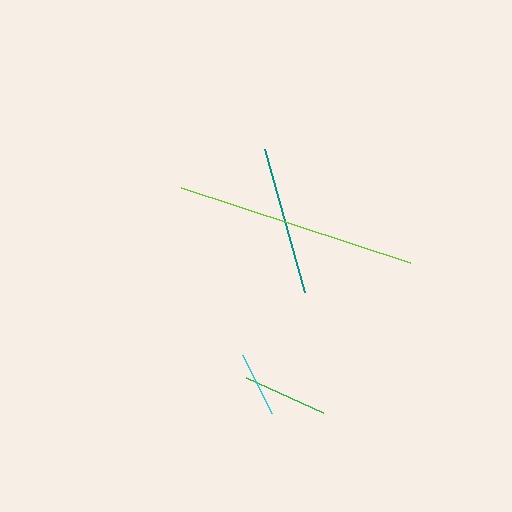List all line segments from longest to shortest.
From longest to shortest: lime, teal, green, cyan.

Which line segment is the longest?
The lime line is the longest at approximately 241 pixels.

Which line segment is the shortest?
The cyan line is the shortest at approximately 65 pixels.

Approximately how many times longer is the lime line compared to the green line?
The lime line is approximately 2.9 times the length of the green line.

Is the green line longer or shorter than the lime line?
The lime line is longer than the green line.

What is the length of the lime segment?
The lime segment is approximately 241 pixels long.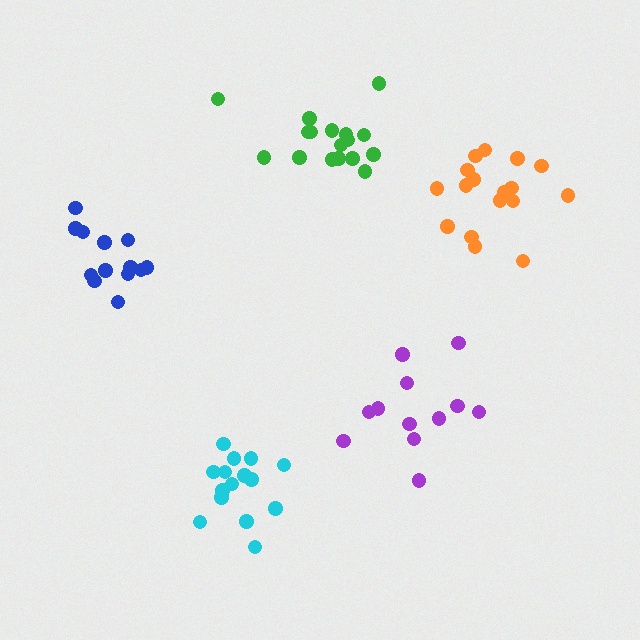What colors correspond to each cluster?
The clusters are colored: cyan, orange, blue, green, purple.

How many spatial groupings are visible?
There are 5 spatial groupings.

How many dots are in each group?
Group 1: 15 dots, Group 2: 17 dots, Group 3: 13 dots, Group 4: 17 dots, Group 5: 12 dots (74 total).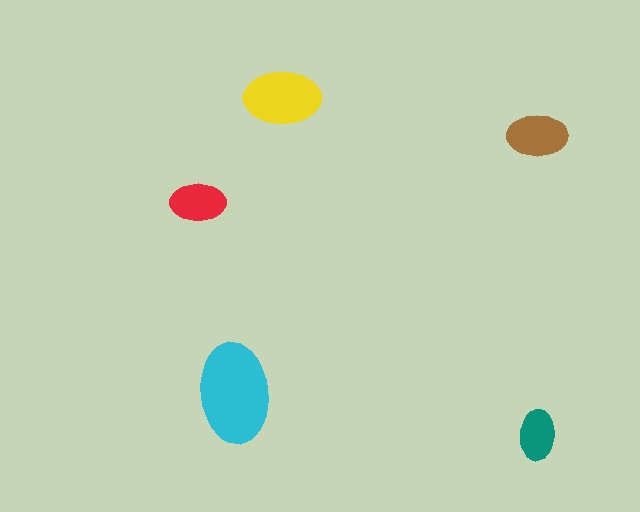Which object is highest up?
The yellow ellipse is topmost.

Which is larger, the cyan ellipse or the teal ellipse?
The cyan one.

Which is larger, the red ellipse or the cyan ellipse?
The cyan one.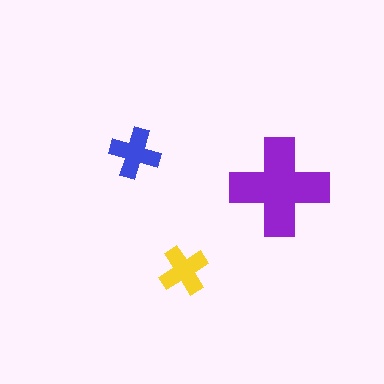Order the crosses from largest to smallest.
the purple one, the blue one, the yellow one.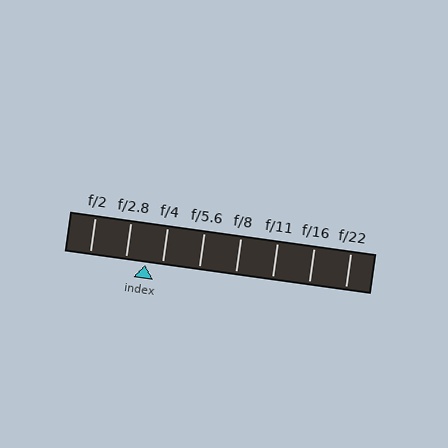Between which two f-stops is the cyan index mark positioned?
The index mark is between f/2.8 and f/4.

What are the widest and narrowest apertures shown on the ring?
The widest aperture shown is f/2 and the narrowest is f/22.